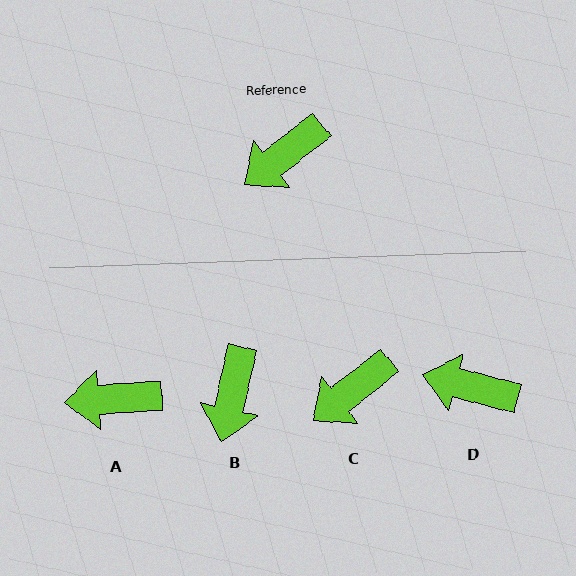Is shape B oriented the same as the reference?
No, it is off by about 39 degrees.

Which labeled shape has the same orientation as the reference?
C.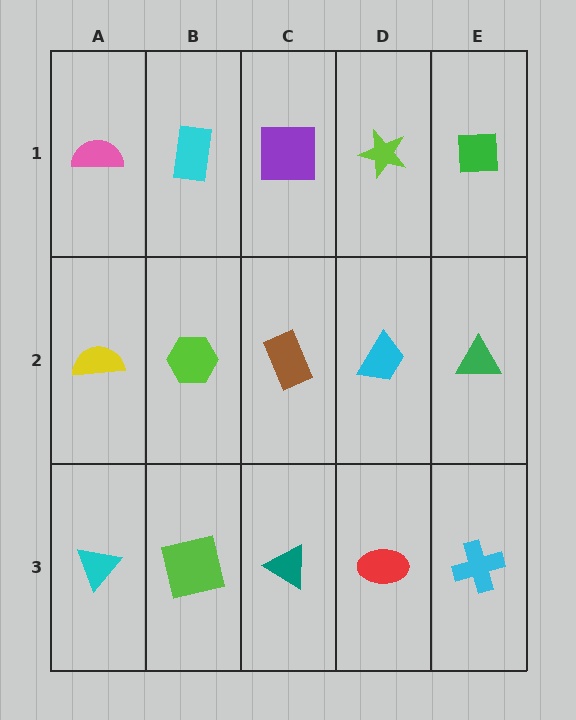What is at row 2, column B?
A lime hexagon.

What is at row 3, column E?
A cyan cross.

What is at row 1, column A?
A pink semicircle.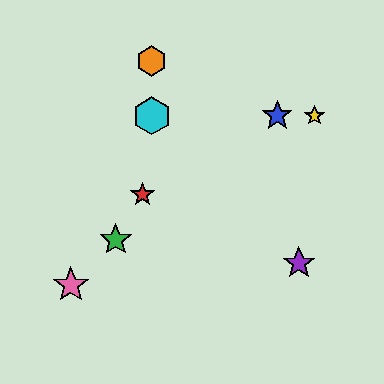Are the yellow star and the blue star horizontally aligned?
Yes, both are at y≈116.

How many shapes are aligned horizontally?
3 shapes (the blue star, the yellow star, the cyan hexagon) are aligned horizontally.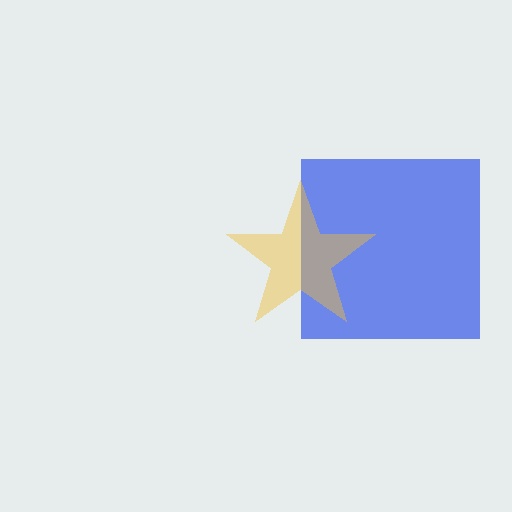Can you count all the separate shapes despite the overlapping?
Yes, there are 2 separate shapes.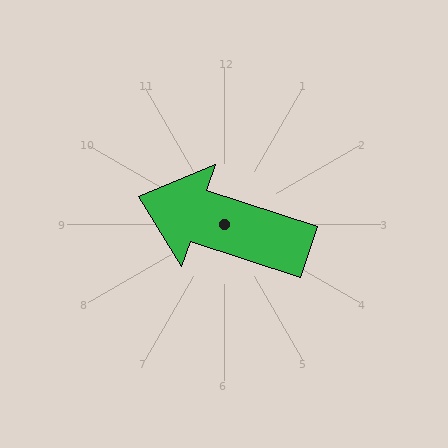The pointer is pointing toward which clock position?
Roughly 10 o'clock.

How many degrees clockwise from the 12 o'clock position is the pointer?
Approximately 288 degrees.